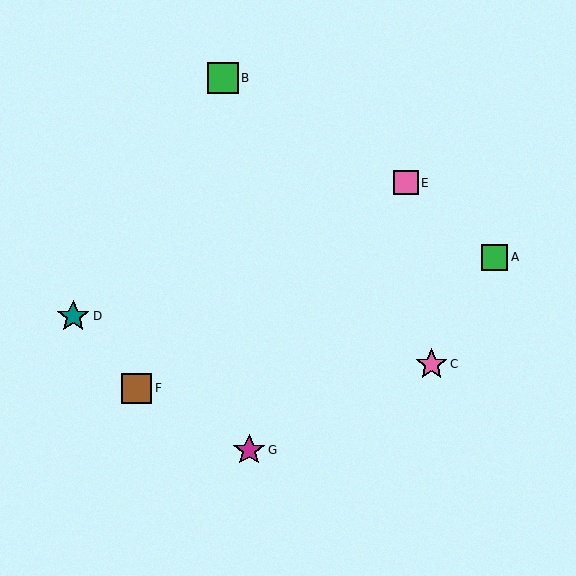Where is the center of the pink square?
The center of the pink square is at (406, 183).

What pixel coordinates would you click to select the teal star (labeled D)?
Click at (73, 317) to select the teal star D.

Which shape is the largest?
The teal star (labeled D) is the largest.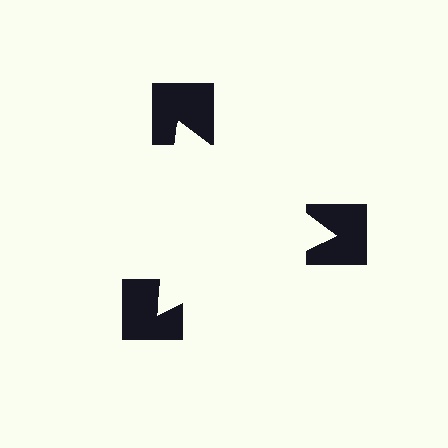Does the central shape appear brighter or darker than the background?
It typically appears slightly brighter than the background, even though no actual brightness change is drawn.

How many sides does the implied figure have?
3 sides.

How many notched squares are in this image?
There are 3 — one at each vertex of the illusory triangle.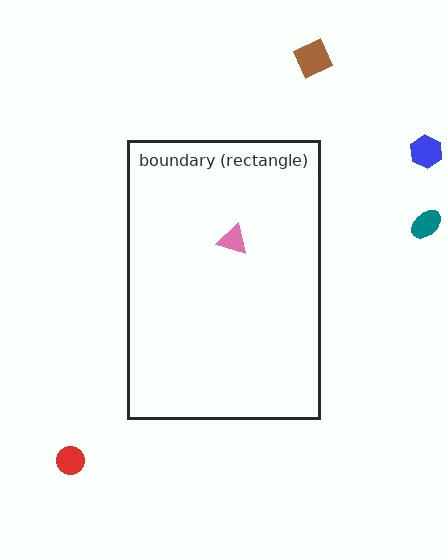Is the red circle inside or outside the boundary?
Outside.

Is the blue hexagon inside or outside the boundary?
Outside.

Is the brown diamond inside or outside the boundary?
Outside.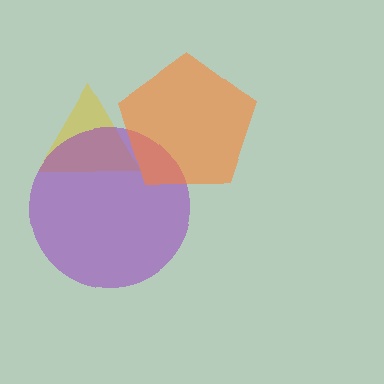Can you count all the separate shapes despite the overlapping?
Yes, there are 3 separate shapes.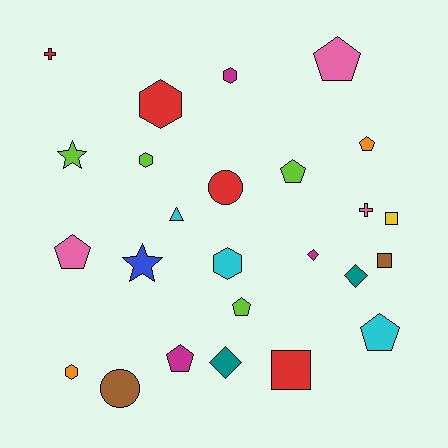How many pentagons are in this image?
There are 7 pentagons.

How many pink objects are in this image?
There are 3 pink objects.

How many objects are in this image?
There are 25 objects.